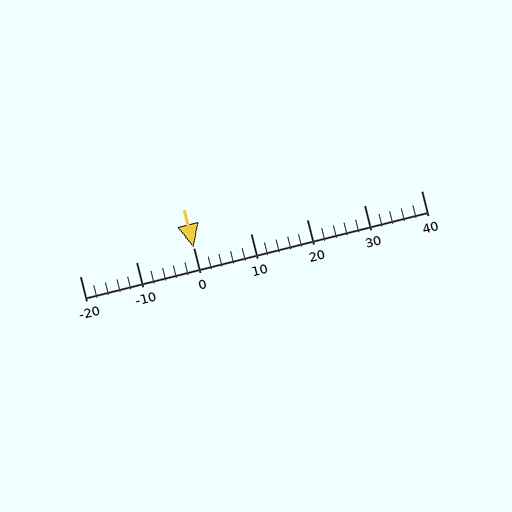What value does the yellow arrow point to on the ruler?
The yellow arrow points to approximately 0.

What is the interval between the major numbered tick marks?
The major tick marks are spaced 10 units apart.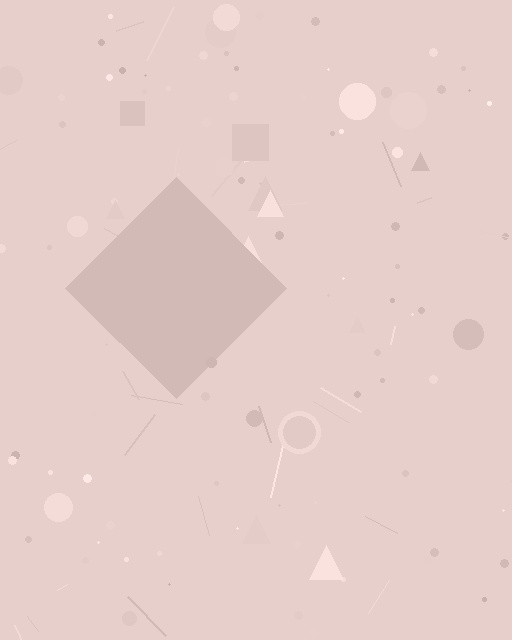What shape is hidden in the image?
A diamond is hidden in the image.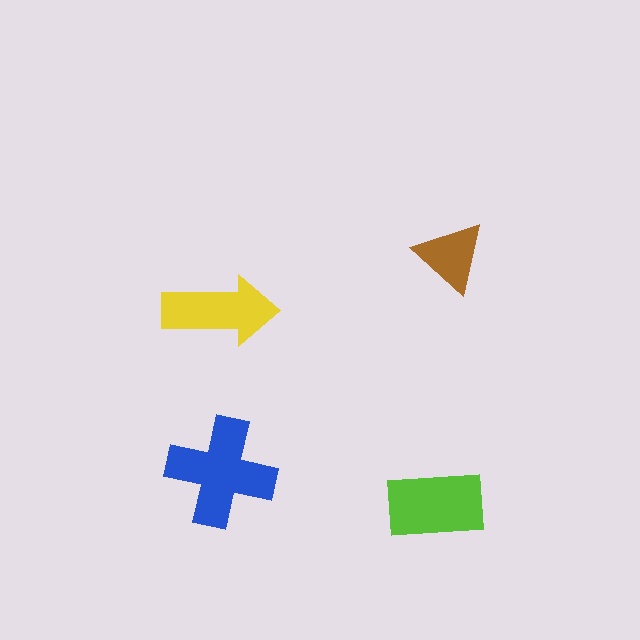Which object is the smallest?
The brown triangle.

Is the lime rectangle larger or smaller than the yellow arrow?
Larger.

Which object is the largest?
The blue cross.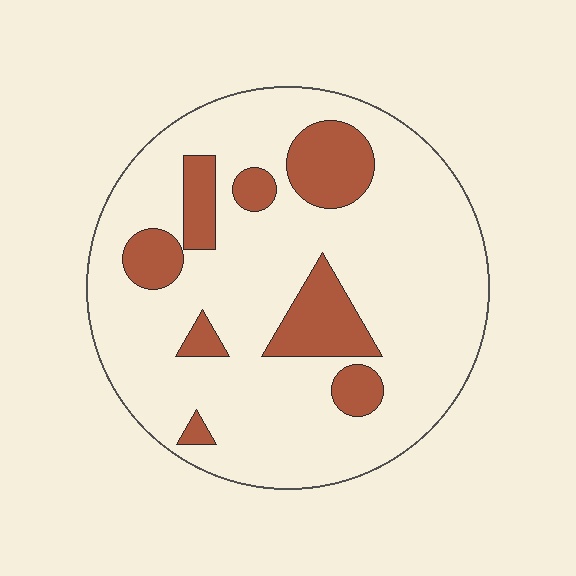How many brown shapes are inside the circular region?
8.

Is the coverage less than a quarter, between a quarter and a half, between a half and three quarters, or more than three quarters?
Less than a quarter.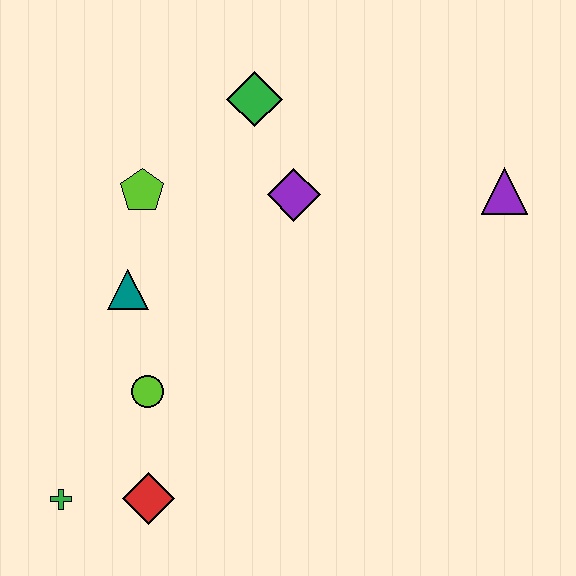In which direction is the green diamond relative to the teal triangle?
The green diamond is above the teal triangle.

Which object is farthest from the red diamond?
The purple triangle is farthest from the red diamond.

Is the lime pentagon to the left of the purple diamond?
Yes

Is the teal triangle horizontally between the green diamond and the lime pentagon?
No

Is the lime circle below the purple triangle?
Yes